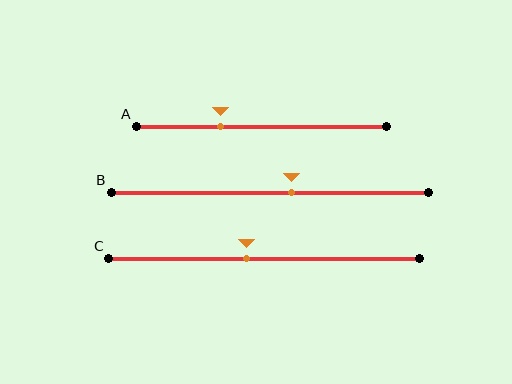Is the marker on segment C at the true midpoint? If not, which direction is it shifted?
No, the marker on segment C is shifted to the left by about 6% of the segment length.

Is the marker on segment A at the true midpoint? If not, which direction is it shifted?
No, the marker on segment A is shifted to the left by about 16% of the segment length.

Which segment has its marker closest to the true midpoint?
Segment C has its marker closest to the true midpoint.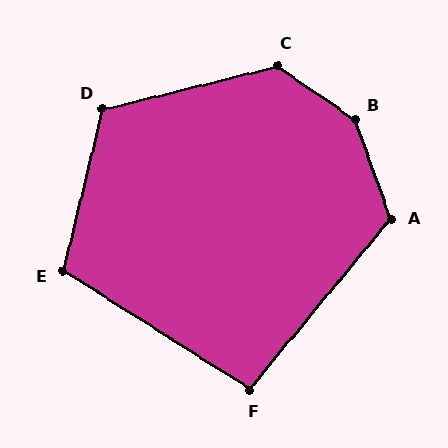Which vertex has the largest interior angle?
B, at approximately 145 degrees.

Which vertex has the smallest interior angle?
F, at approximately 97 degrees.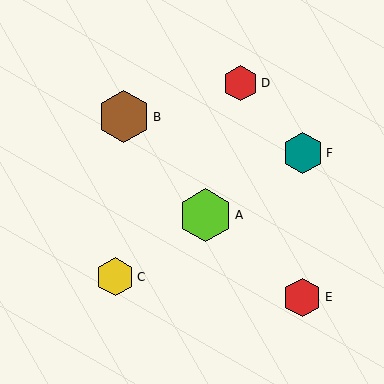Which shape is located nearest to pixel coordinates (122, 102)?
The brown hexagon (labeled B) at (124, 117) is nearest to that location.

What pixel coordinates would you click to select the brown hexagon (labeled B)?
Click at (124, 117) to select the brown hexagon B.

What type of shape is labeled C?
Shape C is a yellow hexagon.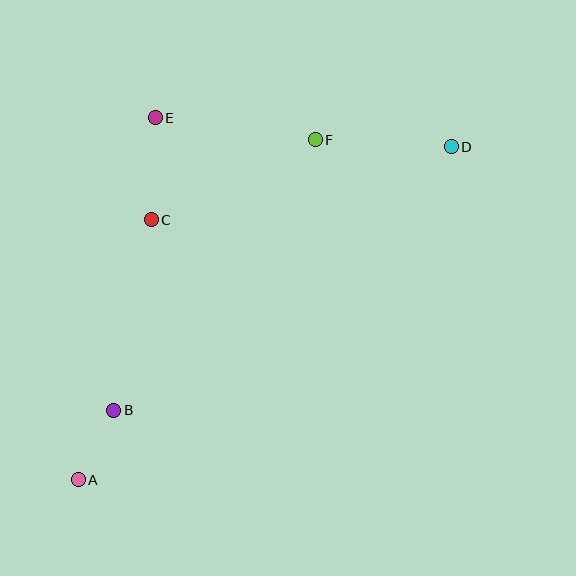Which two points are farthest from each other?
Points A and D are farthest from each other.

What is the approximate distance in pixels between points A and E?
The distance between A and E is approximately 370 pixels.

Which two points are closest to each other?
Points A and B are closest to each other.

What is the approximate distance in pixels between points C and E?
The distance between C and E is approximately 102 pixels.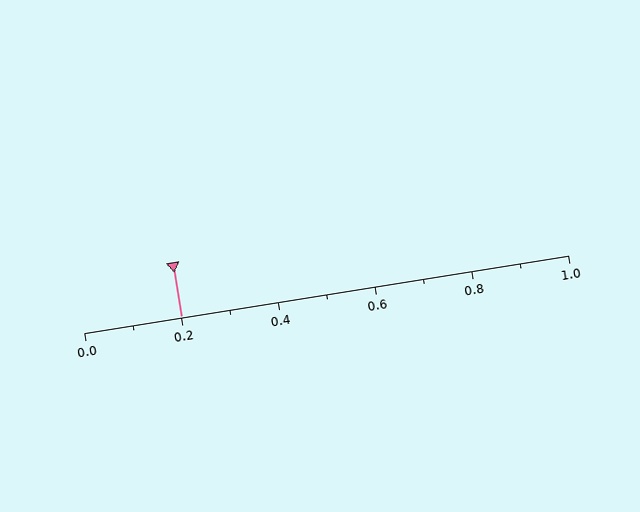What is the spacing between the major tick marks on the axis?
The major ticks are spaced 0.2 apart.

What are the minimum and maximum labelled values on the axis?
The axis runs from 0.0 to 1.0.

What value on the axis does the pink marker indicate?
The marker indicates approximately 0.2.